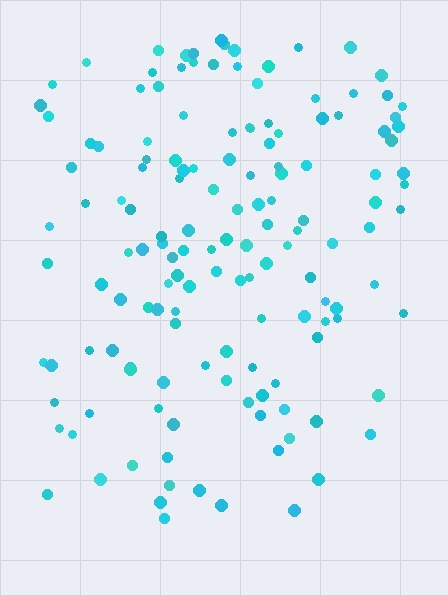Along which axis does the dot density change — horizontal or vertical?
Vertical.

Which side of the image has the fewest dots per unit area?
The bottom.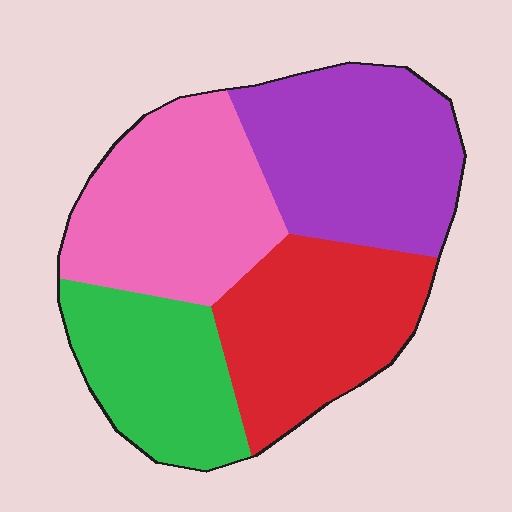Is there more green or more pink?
Pink.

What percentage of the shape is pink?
Pink takes up about one quarter (1/4) of the shape.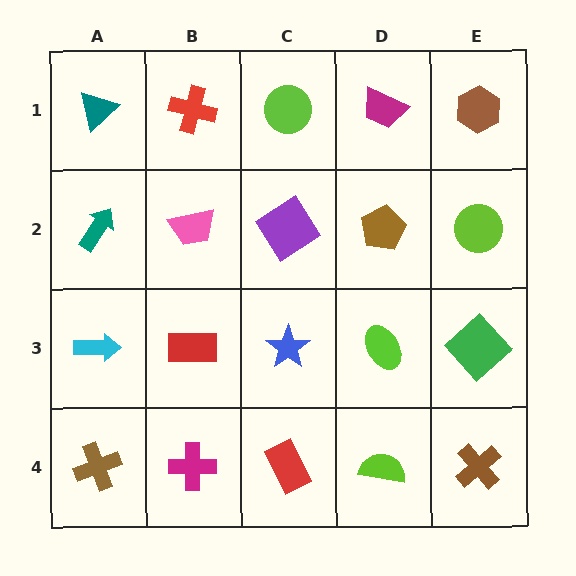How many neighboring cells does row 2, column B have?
4.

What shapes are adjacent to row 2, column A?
A teal triangle (row 1, column A), a cyan arrow (row 3, column A), a pink trapezoid (row 2, column B).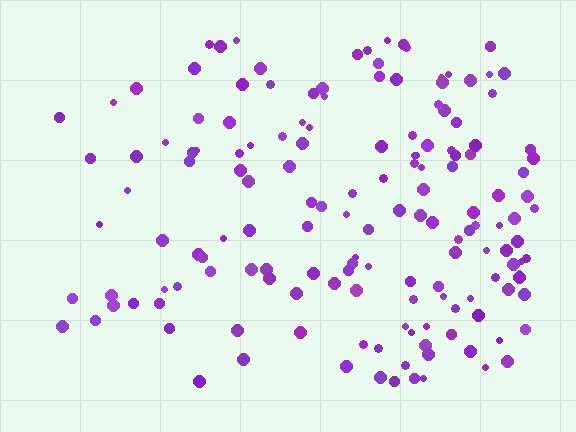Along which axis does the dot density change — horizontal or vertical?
Horizontal.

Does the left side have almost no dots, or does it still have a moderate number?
Still a moderate number, just noticeably fewer than the right.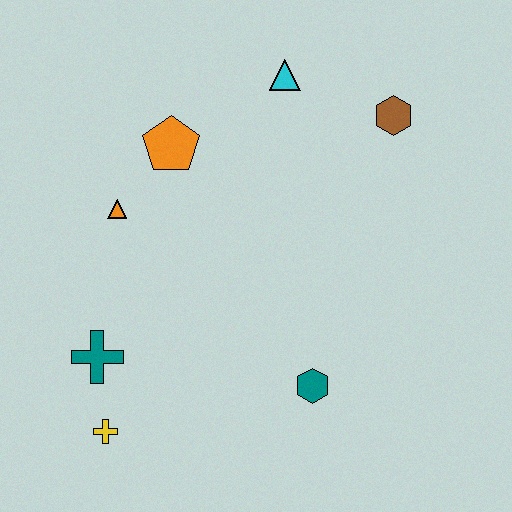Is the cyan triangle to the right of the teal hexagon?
No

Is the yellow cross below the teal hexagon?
Yes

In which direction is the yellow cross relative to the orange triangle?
The yellow cross is below the orange triangle.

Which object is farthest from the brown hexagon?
The yellow cross is farthest from the brown hexagon.